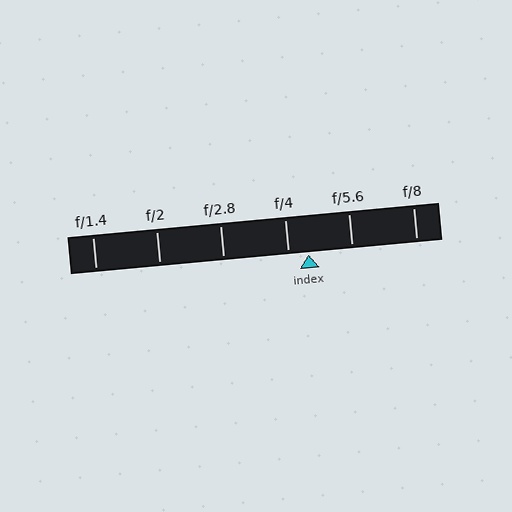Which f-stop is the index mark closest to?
The index mark is closest to f/4.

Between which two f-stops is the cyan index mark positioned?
The index mark is between f/4 and f/5.6.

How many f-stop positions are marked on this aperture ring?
There are 6 f-stop positions marked.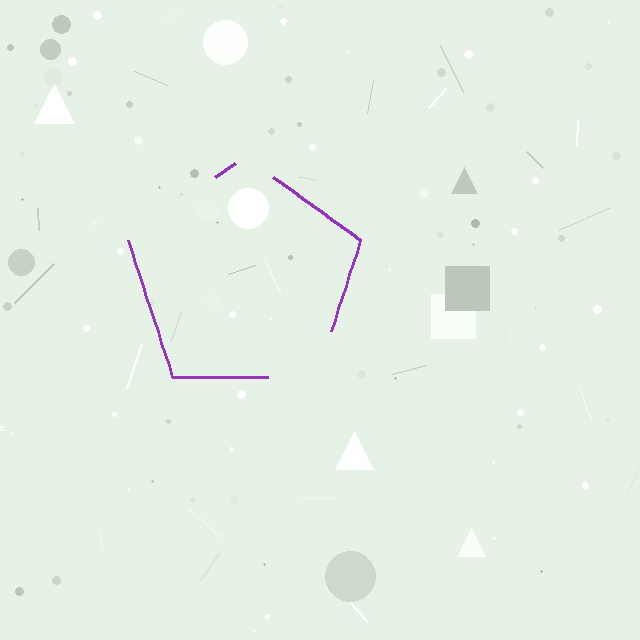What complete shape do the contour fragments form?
The contour fragments form a pentagon.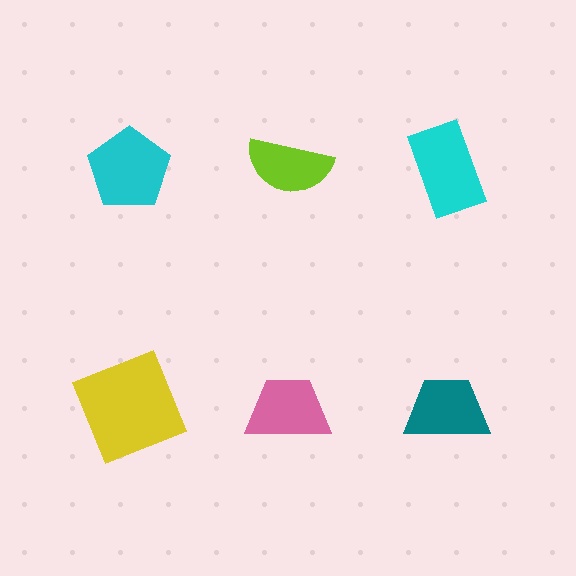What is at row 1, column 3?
A cyan rectangle.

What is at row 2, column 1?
A yellow square.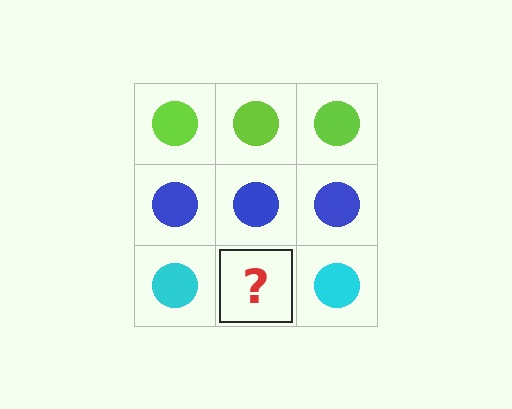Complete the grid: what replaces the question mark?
The question mark should be replaced with a cyan circle.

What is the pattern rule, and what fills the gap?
The rule is that each row has a consistent color. The gap should be filled with a cyan circle.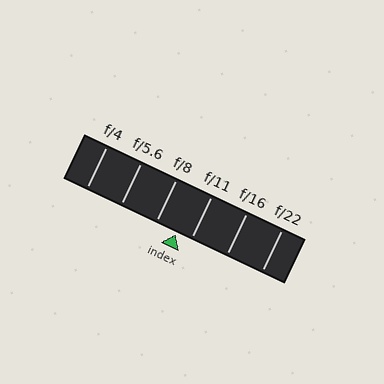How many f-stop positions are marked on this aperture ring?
There are 6 f-stop positions marked.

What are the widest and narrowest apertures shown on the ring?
The widest aperture shown is f/4 and the narrowest is f/22.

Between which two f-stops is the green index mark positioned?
The index mark is between f/8 and f/11.